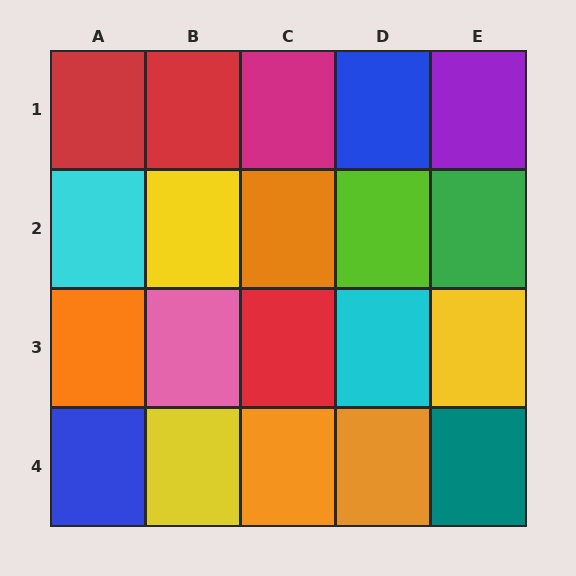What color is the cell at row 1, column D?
Blue.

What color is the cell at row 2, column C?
Orange.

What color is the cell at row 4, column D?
Orange.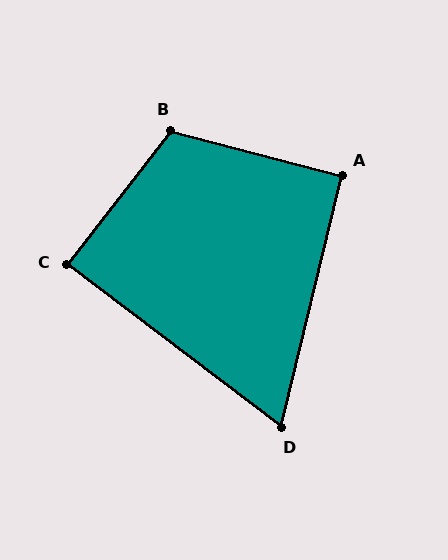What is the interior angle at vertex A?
Approximately 91 degrees (approximately right).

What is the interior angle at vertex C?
Approximately 89 degrees (approximately right).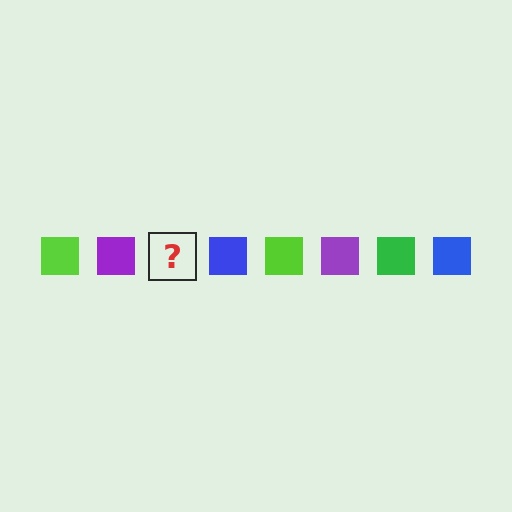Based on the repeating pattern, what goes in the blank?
The blank should be a green square.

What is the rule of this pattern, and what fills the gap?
The rule is that the pattern cycles through lime, purple, green, blue squares. The gap should be filled with a green square.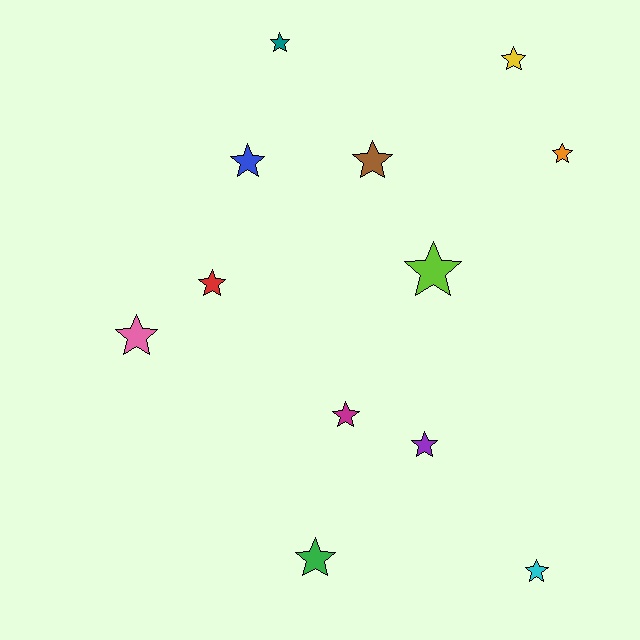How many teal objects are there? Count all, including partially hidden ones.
There is 1 teal object.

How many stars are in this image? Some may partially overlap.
There are 12 stars.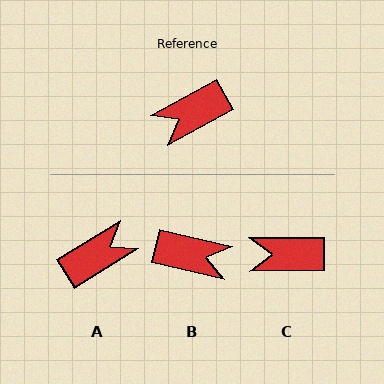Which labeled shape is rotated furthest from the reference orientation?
A, about 177 degrees away.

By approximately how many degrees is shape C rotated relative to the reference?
Approximately 28 degrees clockwise.